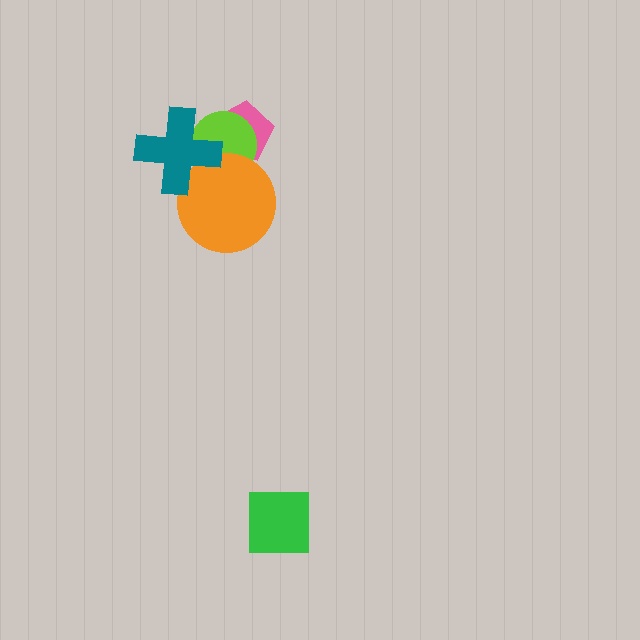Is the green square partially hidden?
No, no other shape covers it.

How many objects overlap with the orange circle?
3 objects overlap with the orange circle.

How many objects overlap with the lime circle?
3 objects overlap with the lime circle.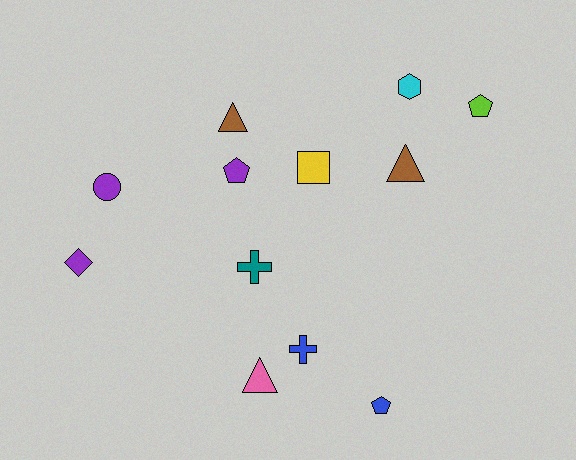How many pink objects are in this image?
There is 1 pink object.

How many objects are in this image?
There are 12 objects.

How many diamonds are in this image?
There is 1 diamond.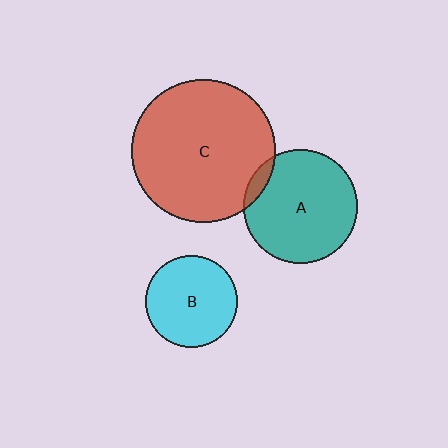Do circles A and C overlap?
Yes.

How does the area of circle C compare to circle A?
Approximately 1.6 times.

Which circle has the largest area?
Circle C (red).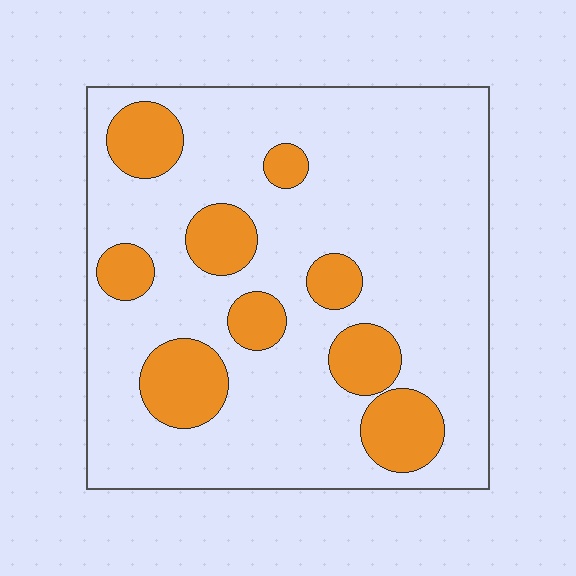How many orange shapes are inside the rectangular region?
9.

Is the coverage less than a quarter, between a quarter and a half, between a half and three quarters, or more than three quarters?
Less than a quarter.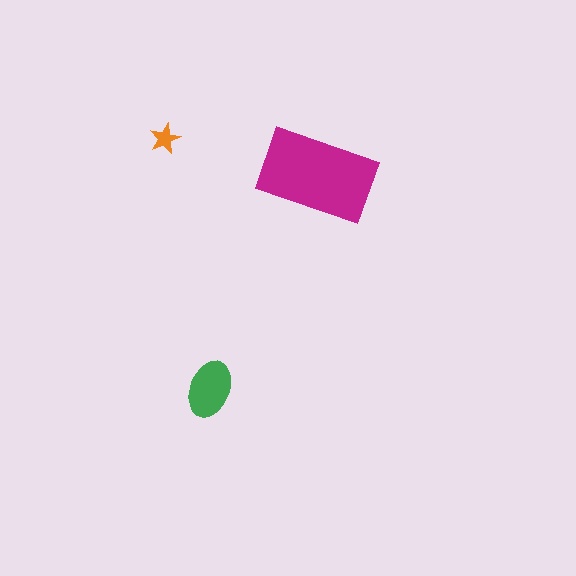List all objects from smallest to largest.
The orange star, the green ellipse, the magenta rectangle.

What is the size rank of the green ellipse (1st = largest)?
2nd.